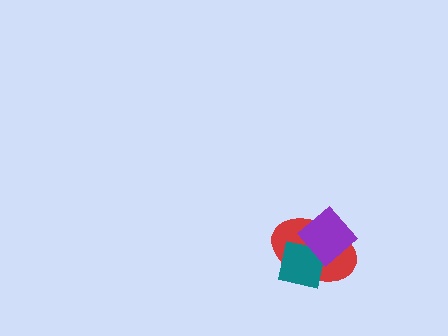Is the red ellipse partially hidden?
Yes, it is partially covered by another shape.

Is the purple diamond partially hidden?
No, no other shape covers it.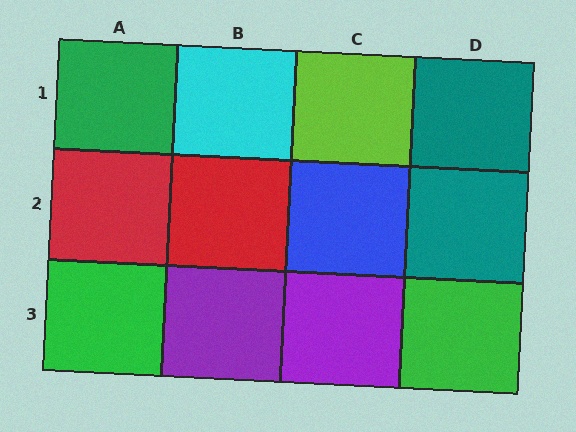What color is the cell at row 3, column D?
Green.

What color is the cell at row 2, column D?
Teal.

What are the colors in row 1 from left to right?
Green, cyan, lime, teal.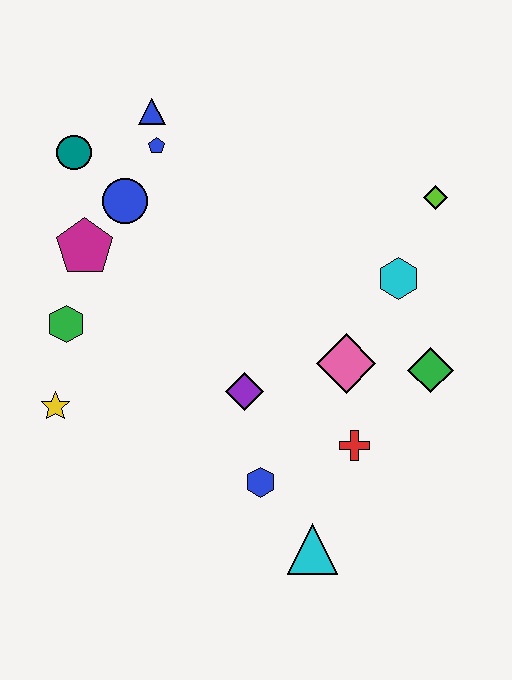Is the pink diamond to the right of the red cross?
No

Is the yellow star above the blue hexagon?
Yes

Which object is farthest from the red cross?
The teal circle is farthest from the red cross.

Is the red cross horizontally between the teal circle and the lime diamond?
Yes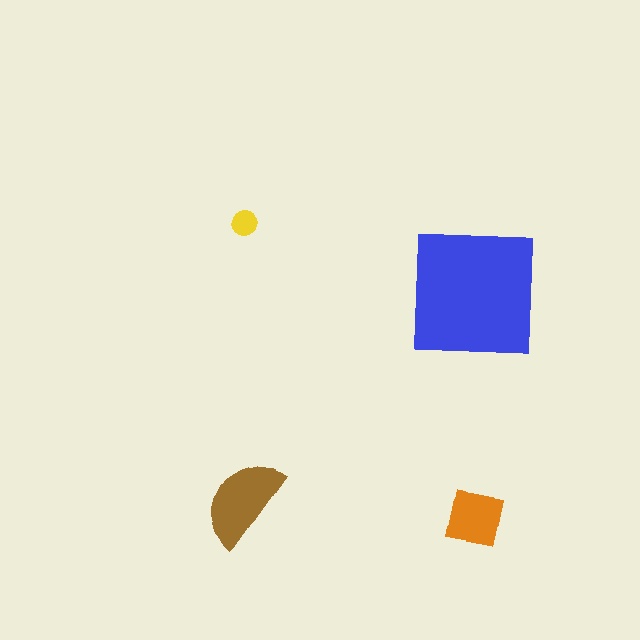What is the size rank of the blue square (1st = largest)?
1st.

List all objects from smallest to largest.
The yellow circle, the orange square, the brown semicircle, the blue square.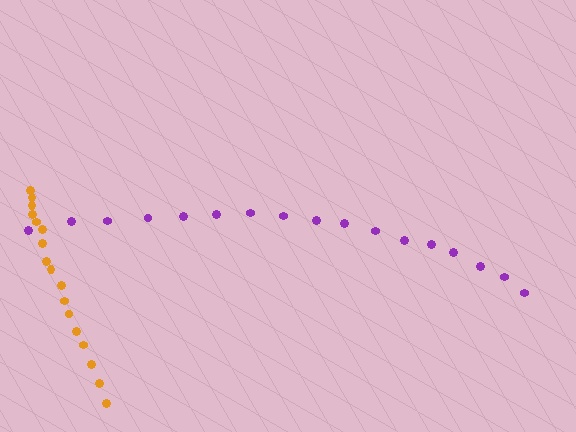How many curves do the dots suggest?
There are 2 distinct paths.